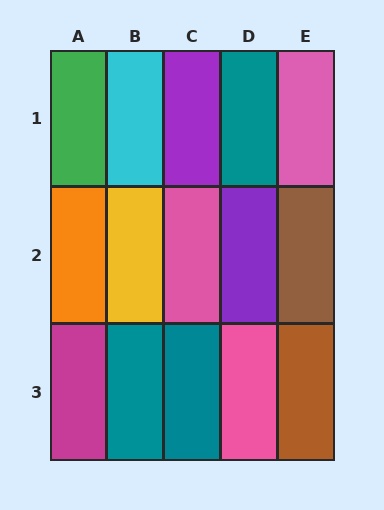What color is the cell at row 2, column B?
Yellow.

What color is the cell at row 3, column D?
Pink.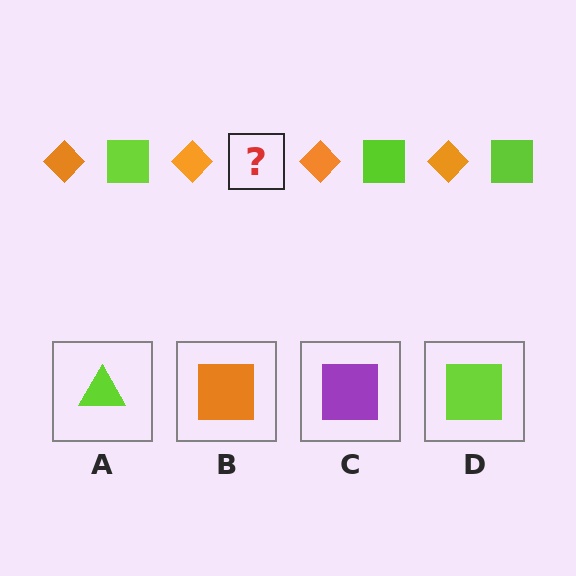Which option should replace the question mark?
Option D.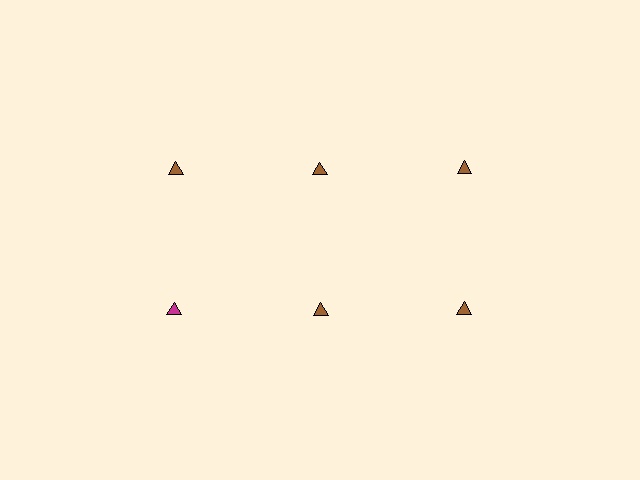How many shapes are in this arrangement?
There are 6 shapes arranged in a grid pattern.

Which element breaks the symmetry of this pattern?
The magenta triangle in the second row, leftmost column breaks the symmetry. All other shapes are brown triangles.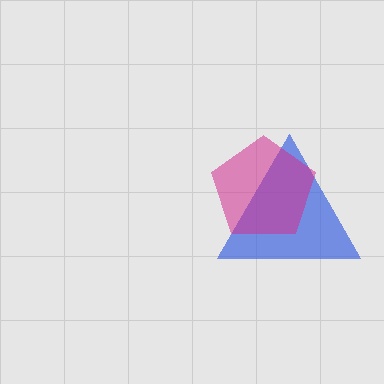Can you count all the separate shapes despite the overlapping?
Yes, there are 2 separate shapes.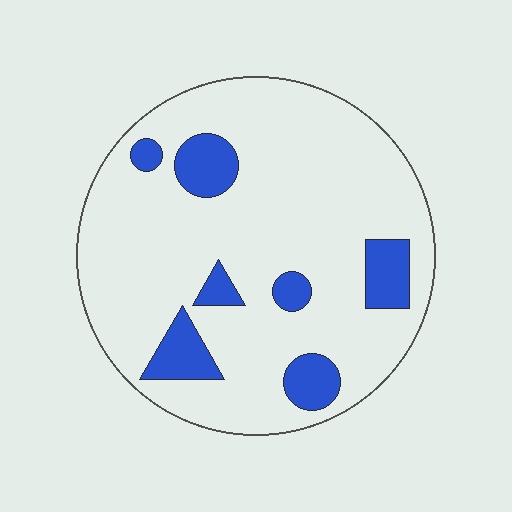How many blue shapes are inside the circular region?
7.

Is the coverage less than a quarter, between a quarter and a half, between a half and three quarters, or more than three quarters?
Less than a quarter.